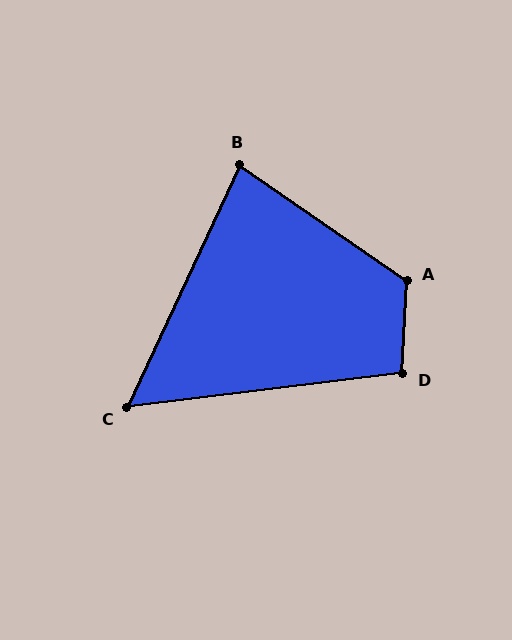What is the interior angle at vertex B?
Approximately 80 degrees (acute).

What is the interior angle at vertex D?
Approximately 100 degrees (obtuse).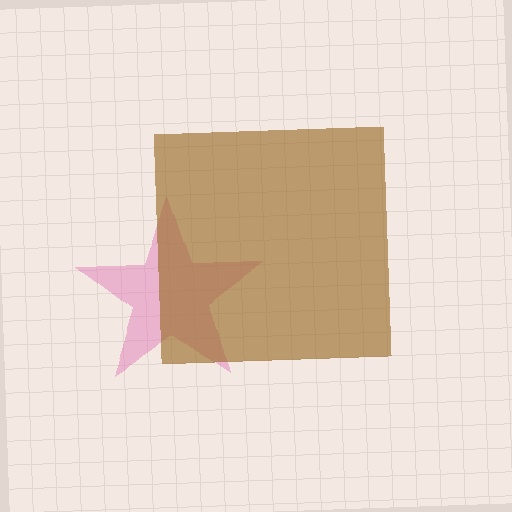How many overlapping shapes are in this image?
There are 2 overlapping shapes in the image.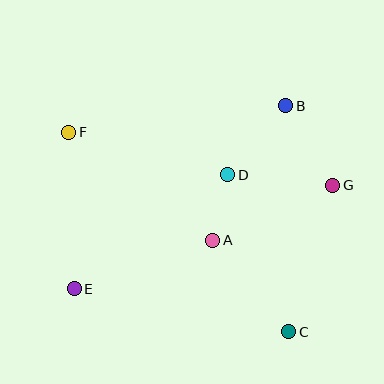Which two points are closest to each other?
Points A and D are closest to each other.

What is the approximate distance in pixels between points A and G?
The distance between A and G is approximately 132 pixels.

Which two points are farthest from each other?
Points C and F are farthest from each other.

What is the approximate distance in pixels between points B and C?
The distance between B and C is approximately 226 pixels.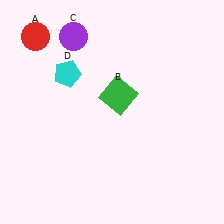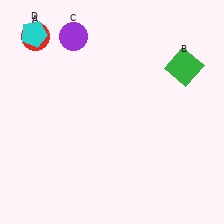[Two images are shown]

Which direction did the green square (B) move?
The green square (B) moved right.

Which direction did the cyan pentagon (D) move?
The cyan pentagon (D) moved up.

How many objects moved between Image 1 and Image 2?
2 objects moved between the two images.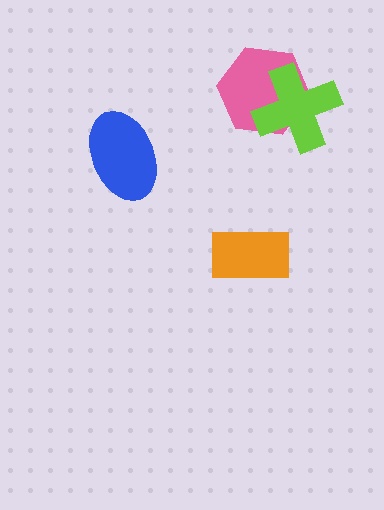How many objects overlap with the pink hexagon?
1 object overlaps with the pink hexagon.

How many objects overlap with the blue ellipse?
0 objects overlap with the blue ellipse.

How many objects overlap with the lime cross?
1 object overlaps with the lime cross.